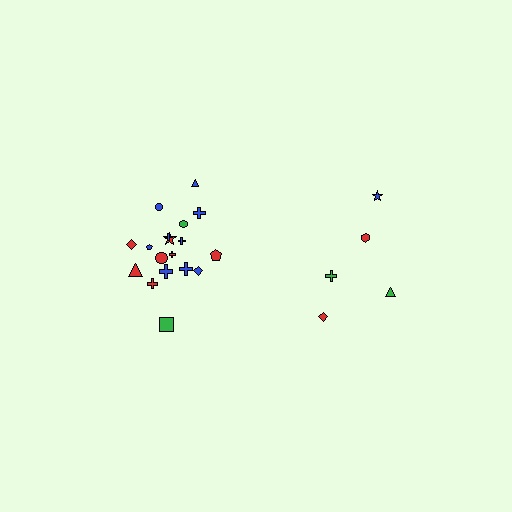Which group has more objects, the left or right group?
The left group.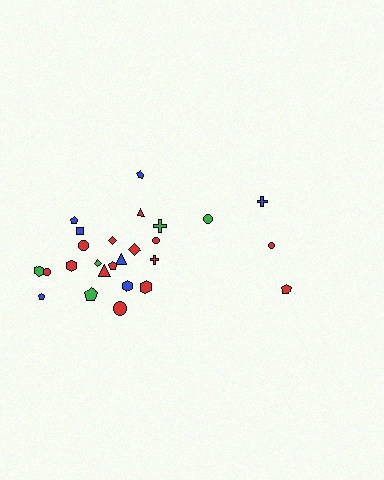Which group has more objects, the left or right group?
The left group.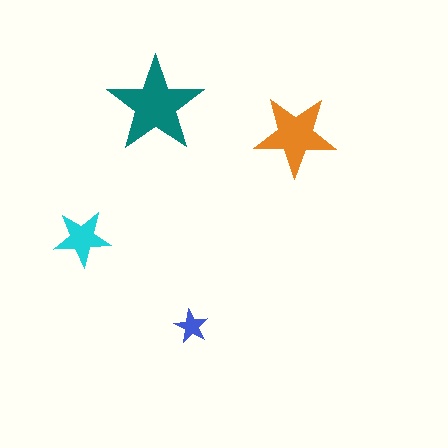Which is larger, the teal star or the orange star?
The teal one.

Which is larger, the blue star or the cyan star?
The cyan one.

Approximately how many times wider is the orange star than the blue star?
About 2.5 times wider.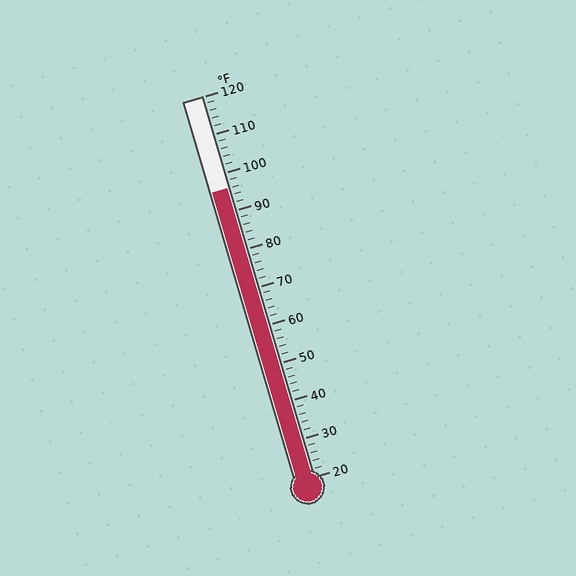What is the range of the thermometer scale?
The thermometer scale ranges from 20°F to 120°F.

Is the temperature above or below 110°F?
The temperature is below 110°F.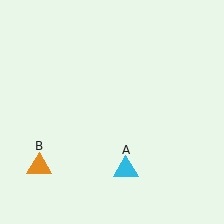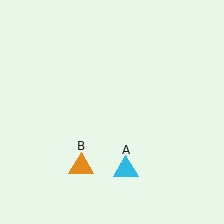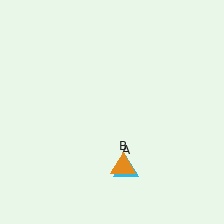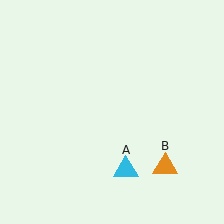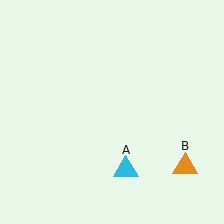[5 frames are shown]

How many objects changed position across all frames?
1 object changed position: orange triangle (object B).